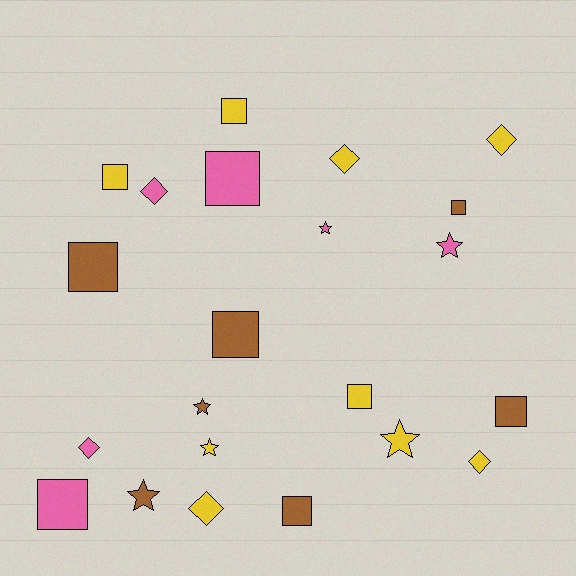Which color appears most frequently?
Yellow, with 9 objects.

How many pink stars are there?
There are 2 pink stars.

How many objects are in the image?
There are 22 objects.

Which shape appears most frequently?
Square, with 10 objects.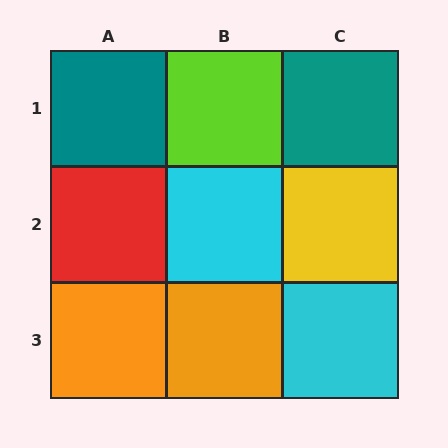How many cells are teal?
2 cells are teal.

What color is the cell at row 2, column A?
Red.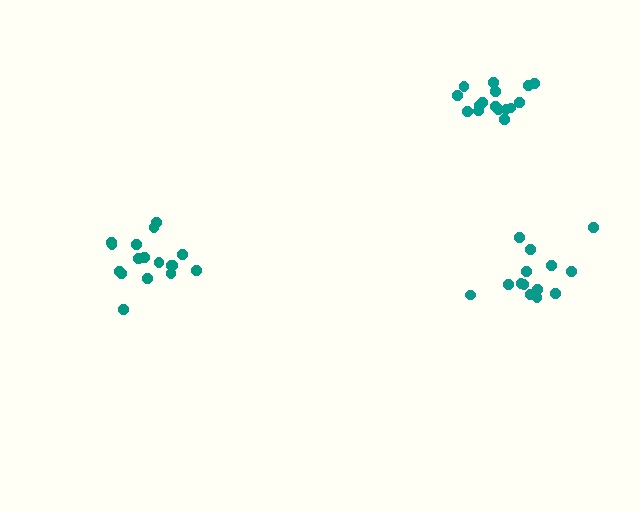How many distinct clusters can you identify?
There are 3 distinct clusters.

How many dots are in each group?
Group 1: 14 dots, Group 2: 17 dots, Group 3: 16 dots (47 total).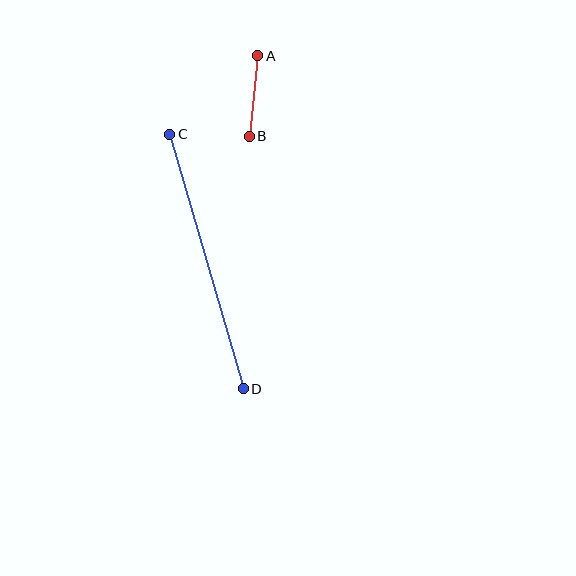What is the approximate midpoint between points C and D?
The midpoint is at approximately (206, 261) pixels.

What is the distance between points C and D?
The distance is approximately 265 pixels.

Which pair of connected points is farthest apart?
Points C and D are farthest apart.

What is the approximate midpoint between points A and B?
The midpoint is at approximately (254, 96) pixels.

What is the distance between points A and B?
The distance is approximately 81 pixels.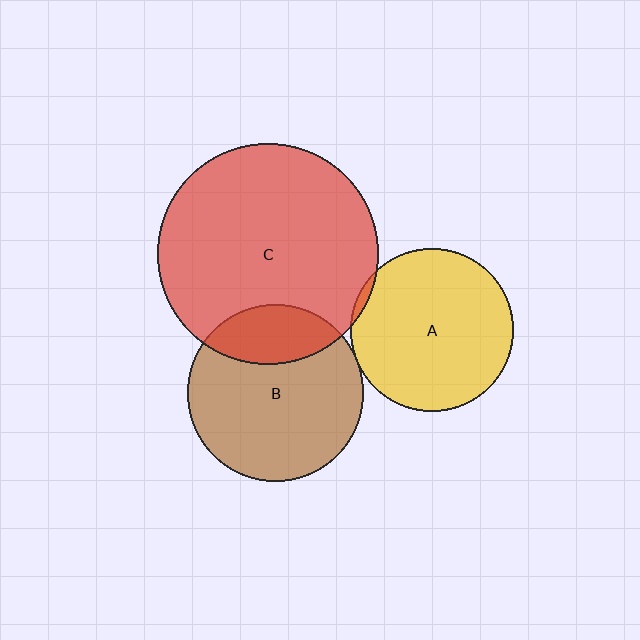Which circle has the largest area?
Circle C (red).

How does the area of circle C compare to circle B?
Approximately 1.6 times.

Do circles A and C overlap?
Yes.